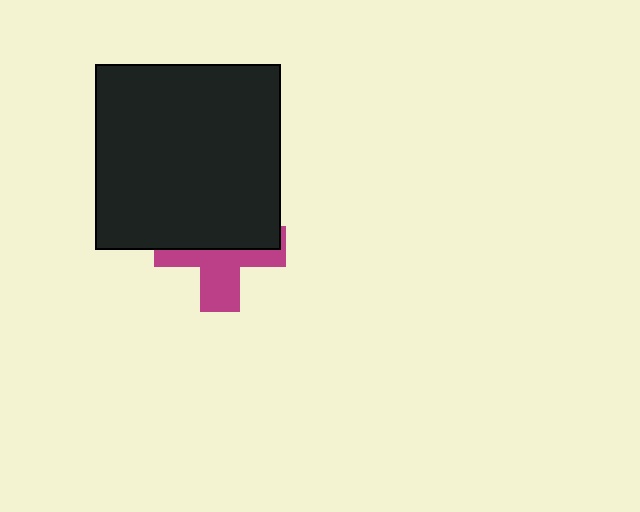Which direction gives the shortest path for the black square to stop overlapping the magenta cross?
Moving up gives the shortest separation.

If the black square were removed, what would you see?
You would see the complete magenta cross.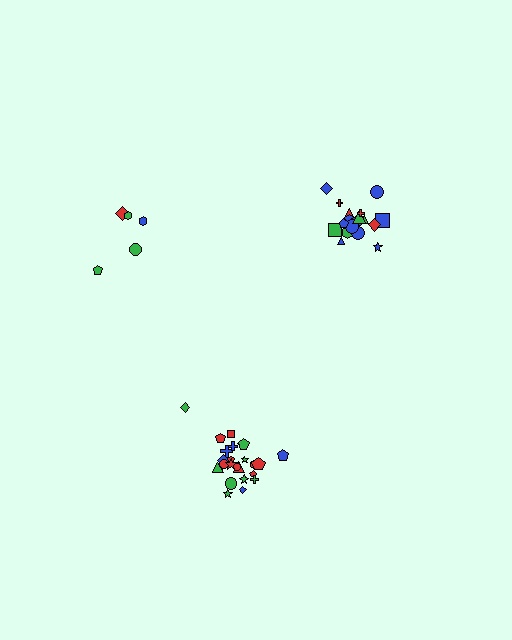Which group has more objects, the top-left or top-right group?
The top-right group.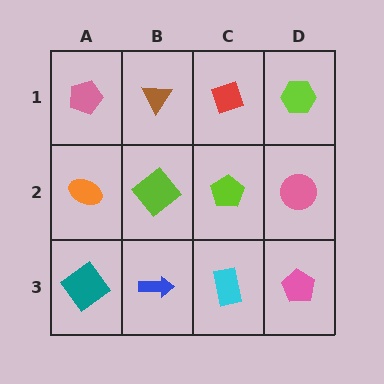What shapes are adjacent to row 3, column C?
A lime pentagon (row 2, column C), a blue arrow (row 3, column B), a pink pentagon (row 3, column D).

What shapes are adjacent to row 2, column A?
A pink pentagon (row 1, column A), a teal diamond (row 3, column A), a lime diamond (row 2, column B).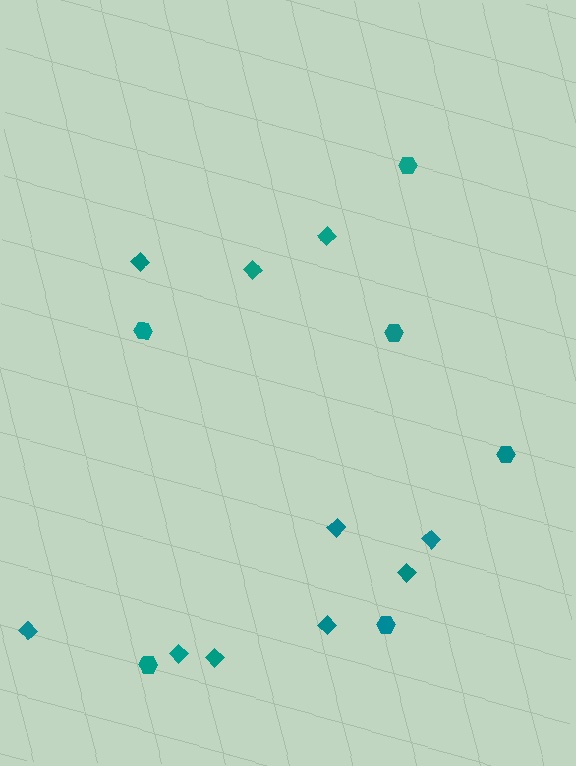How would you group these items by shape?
There are 2 groups: one group of diamonds (10) and one group of hexagons (6).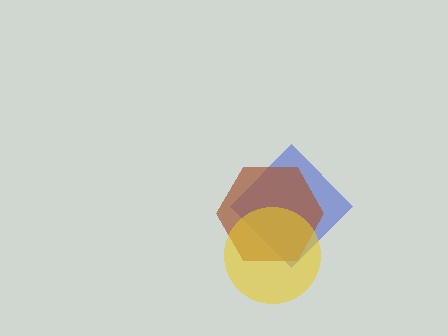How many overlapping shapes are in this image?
There are 3 overlapping shapes in the image.